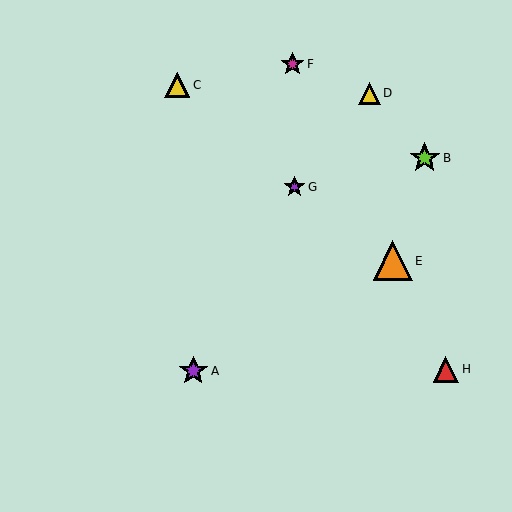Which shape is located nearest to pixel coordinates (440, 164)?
The lime star (labeled B) at (425, 158) is nearest to that location.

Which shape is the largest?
The orange triangle (labeled E) is the largest.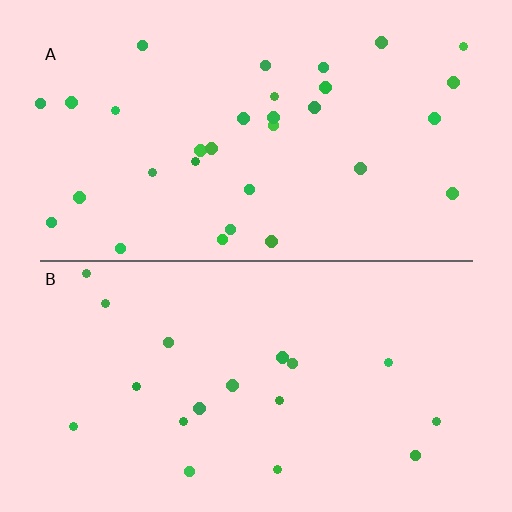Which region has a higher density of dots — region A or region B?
A (the top).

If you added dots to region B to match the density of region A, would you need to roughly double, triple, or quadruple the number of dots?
Approximately double.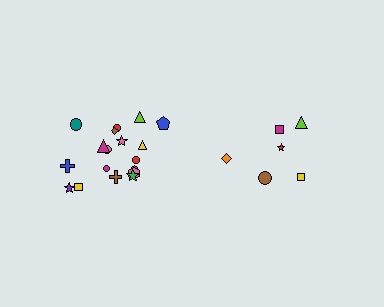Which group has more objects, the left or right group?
The left group.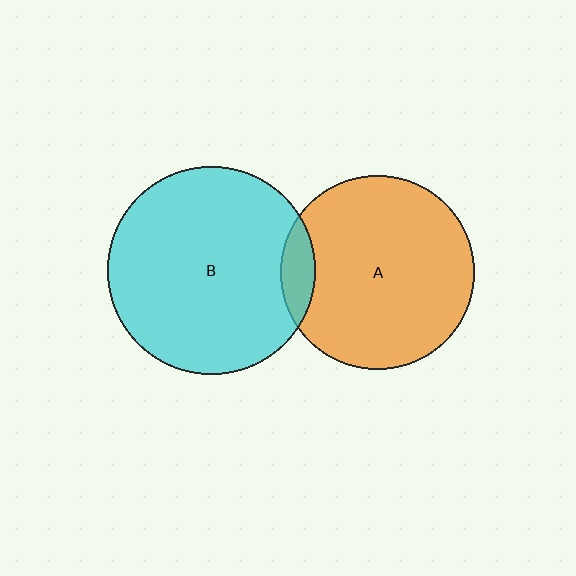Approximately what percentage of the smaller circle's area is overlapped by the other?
Approximately 10%.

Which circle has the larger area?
Circle B (cyan).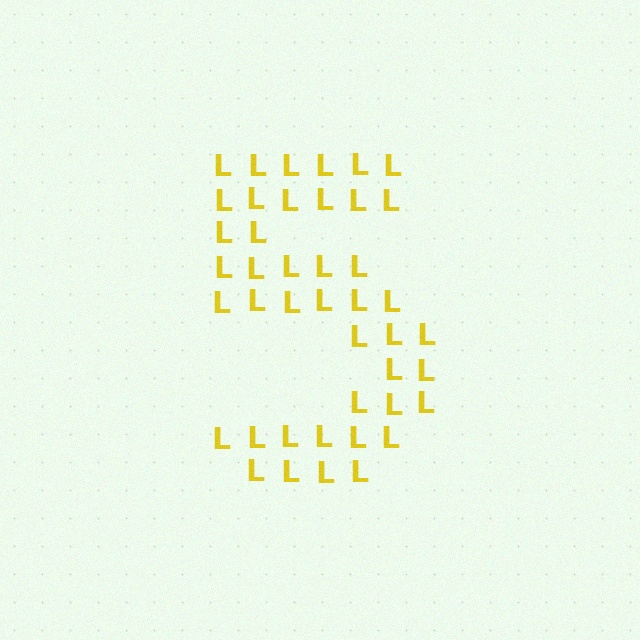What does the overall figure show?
The overall figure shows the digit 5.